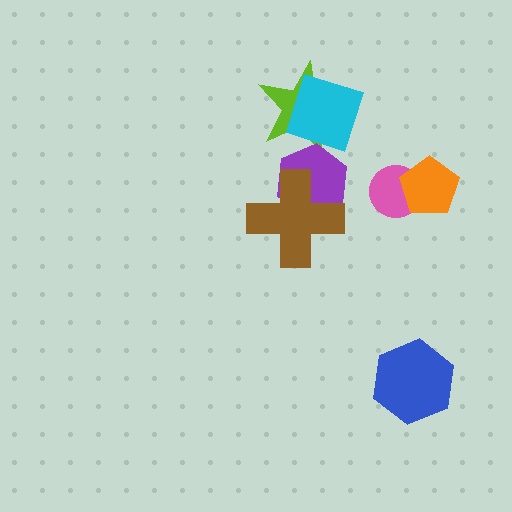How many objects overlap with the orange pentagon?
1 object overlaps with the orange pentagon.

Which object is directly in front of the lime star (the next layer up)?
The cyan diamond is directly in front of the lime star.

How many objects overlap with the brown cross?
1 object overlaps with the brown cross.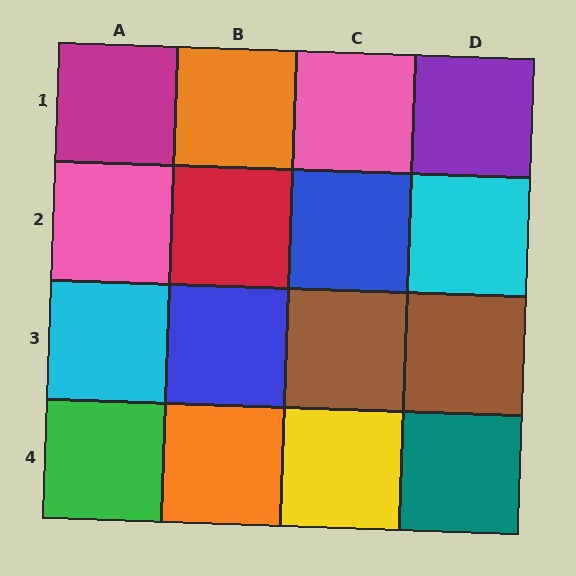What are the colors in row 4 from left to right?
Green, orange, yellow, teal.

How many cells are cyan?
2 cells are cyan.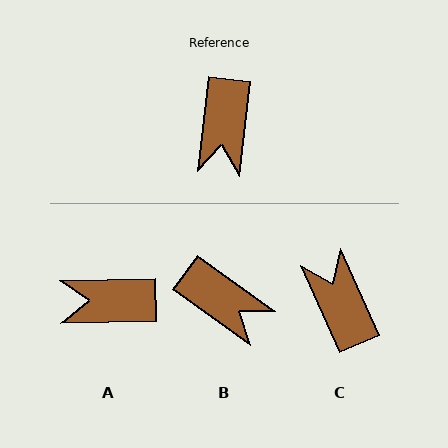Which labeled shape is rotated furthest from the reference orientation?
C, about 149 degrees away.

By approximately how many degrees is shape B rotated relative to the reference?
Approximately 61 degrees counter-clockwise.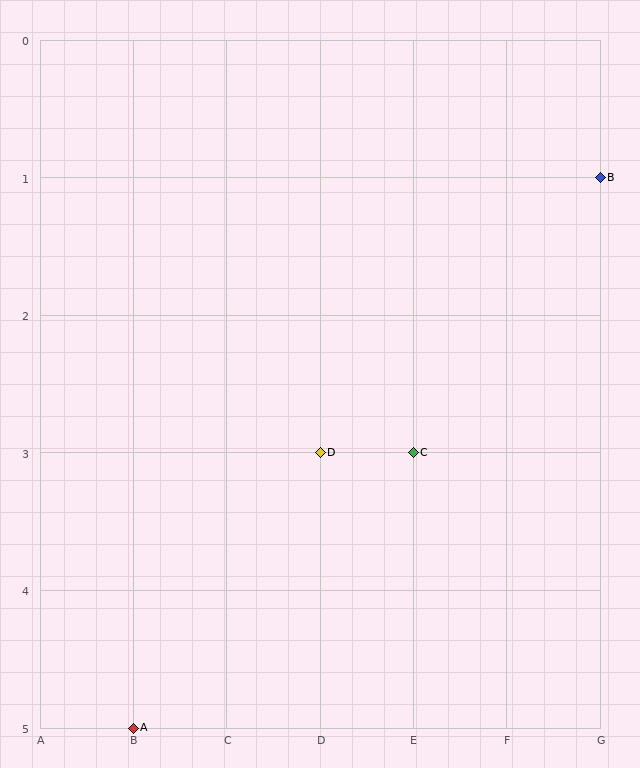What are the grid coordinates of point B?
Point B is at grid coordinates (G, 1).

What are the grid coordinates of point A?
Point A is at grid coordinates (B, 5).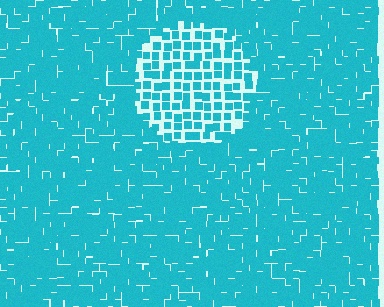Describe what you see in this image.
The image contains small cyan elements arranged at two different densities. A circle-shaped region is visible where the elements are less densely packed than the surrounding area.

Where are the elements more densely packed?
The elements are more densely packed outside the circle boundary.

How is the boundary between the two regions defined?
The boundary is defined by a change in element density (approximately 2.0x ratio). All elements are the same color, size, and shape.